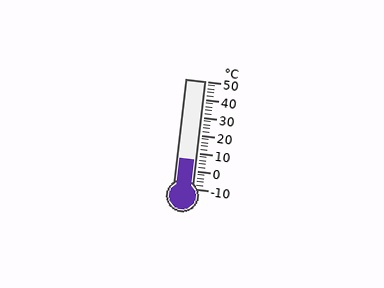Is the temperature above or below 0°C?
The temperature is above 0°C.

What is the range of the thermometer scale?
The thermometer scale ranges from -10°C to 50°C.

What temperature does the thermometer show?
The thermometer shows approximately 6°C.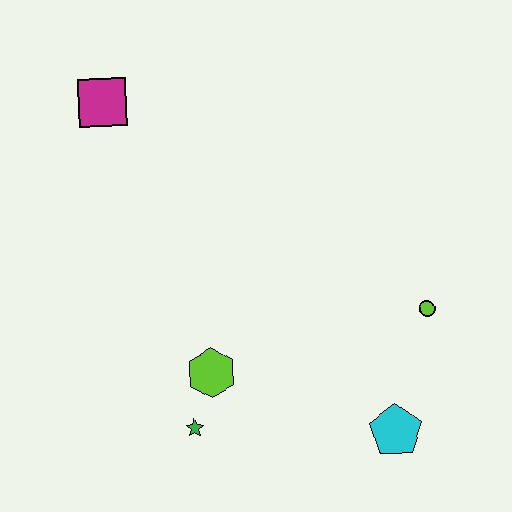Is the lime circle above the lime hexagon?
Yes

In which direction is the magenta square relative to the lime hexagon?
The magenta square is above the lime hexagon.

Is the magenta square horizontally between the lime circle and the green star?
No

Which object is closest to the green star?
The lime hexagon is closest to the green star.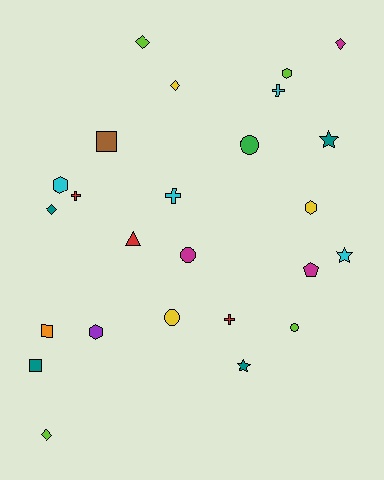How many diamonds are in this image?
There are 5 diamonds.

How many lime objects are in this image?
There are 4 lime objects.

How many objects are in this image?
There are 25 objects.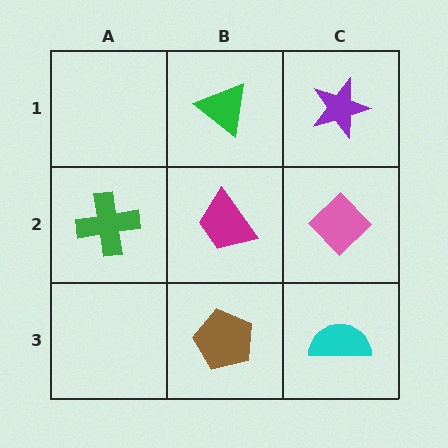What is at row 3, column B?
A brown pentagon.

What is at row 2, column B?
A magenta trapezoid.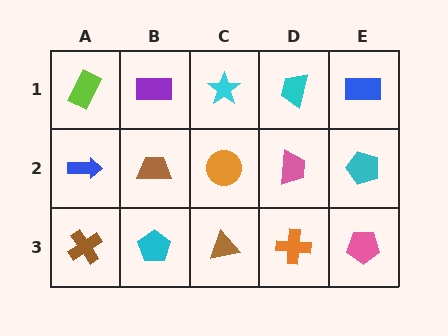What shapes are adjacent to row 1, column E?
A cyan pentagon (row 2, column E), a cyan trapezoid (row 1, column D).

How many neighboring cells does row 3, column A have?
2.